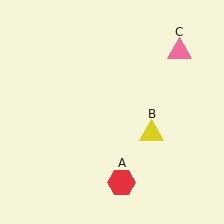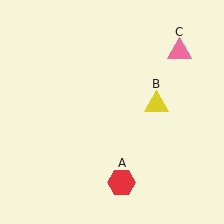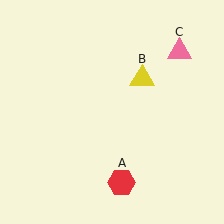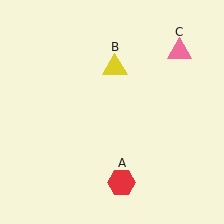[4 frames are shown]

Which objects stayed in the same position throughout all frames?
Red hexagon (object A) and pink triangle (object C) remained stationary.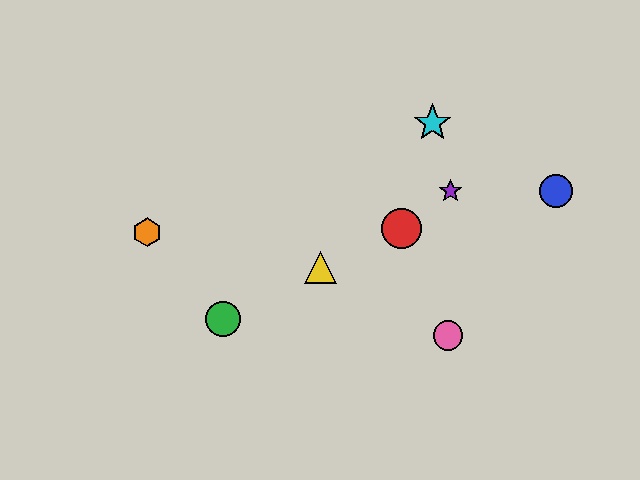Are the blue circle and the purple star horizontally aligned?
Yes, both are at y≈191.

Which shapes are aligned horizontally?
The blue circle, the purple star are aligned horizontally.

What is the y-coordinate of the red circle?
The red circle is at y≈229.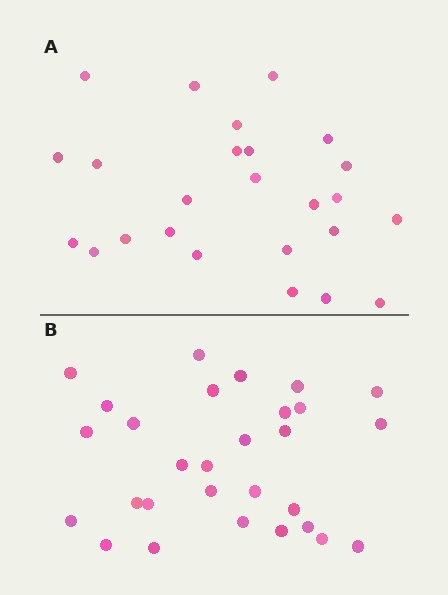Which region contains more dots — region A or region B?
Region B (the bottom region) has more dots.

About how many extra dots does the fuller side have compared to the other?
Region B has about 4 more dots than region A.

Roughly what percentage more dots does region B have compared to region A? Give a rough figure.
About 15% more.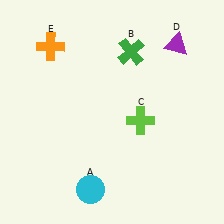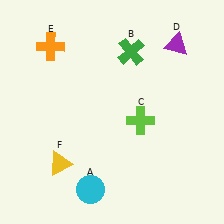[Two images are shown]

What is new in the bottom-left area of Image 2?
A yellow triangle (F) was added in the bottom-left area of Image 2.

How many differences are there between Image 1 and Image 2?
There is 1 difference between the two images.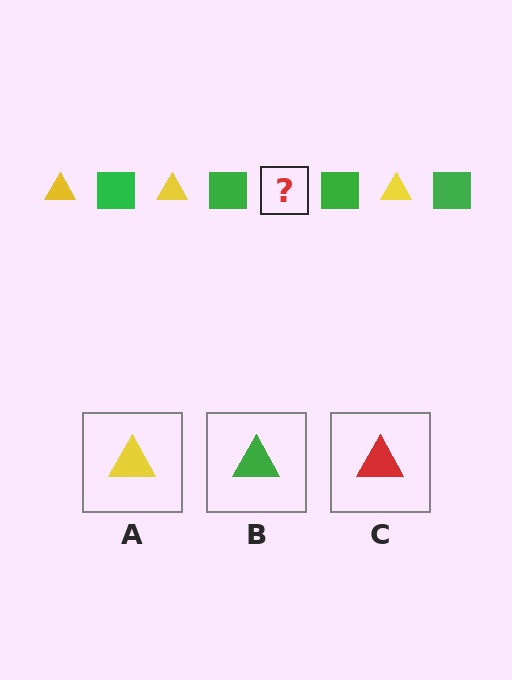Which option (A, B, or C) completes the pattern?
A.